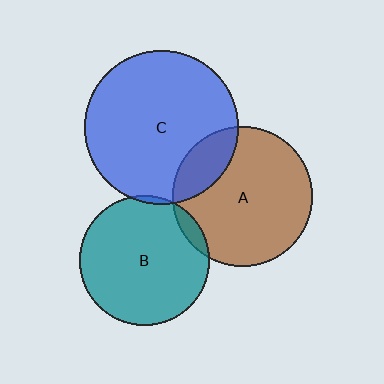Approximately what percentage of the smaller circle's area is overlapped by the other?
Approximately 20%.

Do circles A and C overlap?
Yes.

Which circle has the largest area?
Circle C (blue).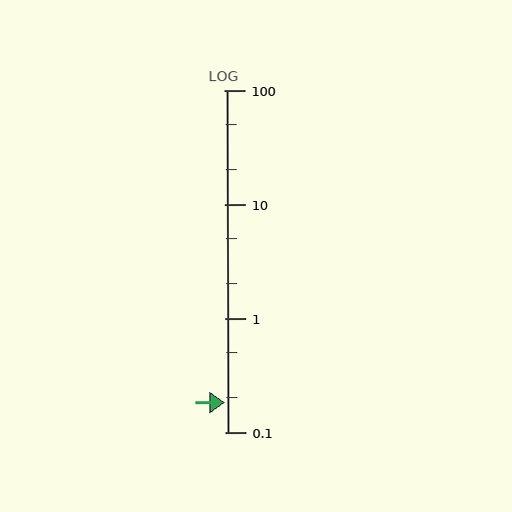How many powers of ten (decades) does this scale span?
The scale spans 3 decades, from 0.1 to 100.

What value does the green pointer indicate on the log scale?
The pointer indicates approximately 0.18.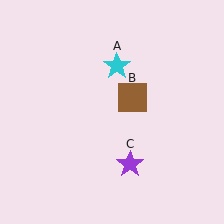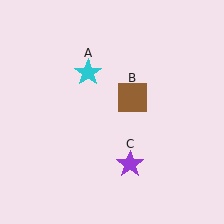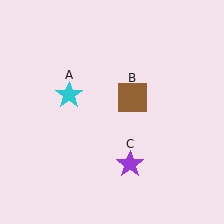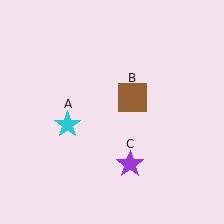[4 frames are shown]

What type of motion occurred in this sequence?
The cyan star (object A) rotated counterclockwise around the center of the scene.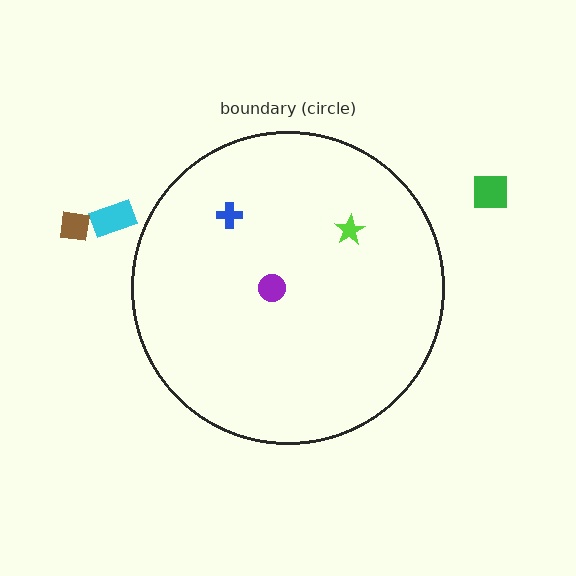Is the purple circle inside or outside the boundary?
Inside.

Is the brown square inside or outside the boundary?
Outside.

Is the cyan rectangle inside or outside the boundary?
Outside.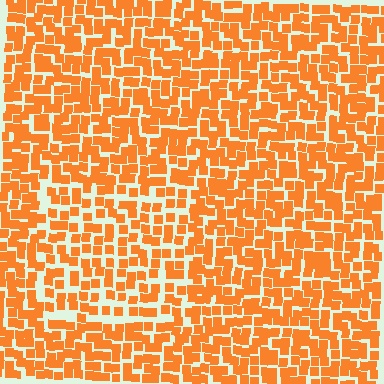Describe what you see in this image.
The image contains small orange elements arranged at two different densities. A rectangle-shaped region is visible where the elements are less densely packed than the surrounding area.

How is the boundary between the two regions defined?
The boundary is defined by a change in element density (approximately 1.4x ratio). All elements are the same color, size, and shape.